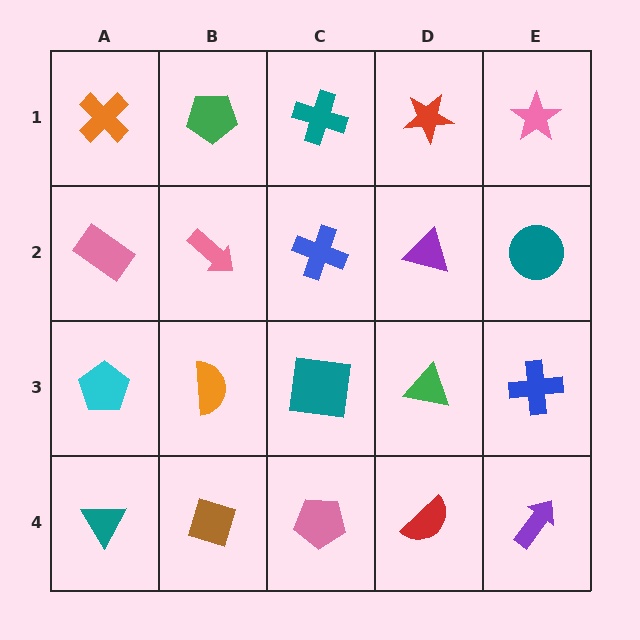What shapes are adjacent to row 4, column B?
An orange semicircle (row 3, column B), a teal triangle (row 4, column A), a pink pentagon (row 4, column C).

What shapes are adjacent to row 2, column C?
A teal cross (row 1, column C), a teal square (row 3, column C), a pink arrow (row 2, column B), a purple triangle (row 2, column D).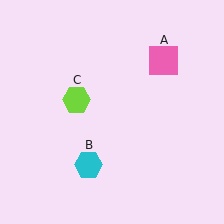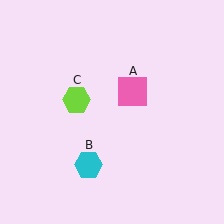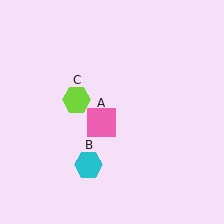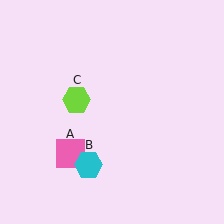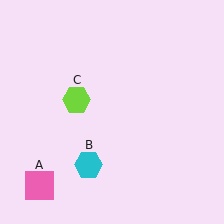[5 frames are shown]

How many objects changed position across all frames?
1 object changed position: pink square (object A).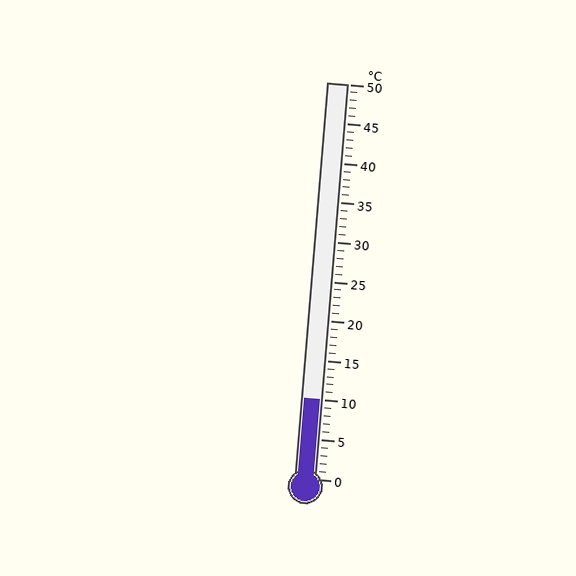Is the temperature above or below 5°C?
The temperature is above 5°C.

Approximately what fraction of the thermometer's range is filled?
The thermometer is filled to approximately 20% of its range.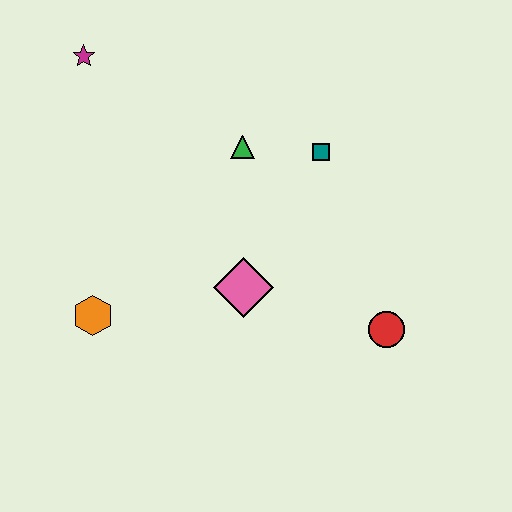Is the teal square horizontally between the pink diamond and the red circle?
Yes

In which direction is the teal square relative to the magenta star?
The teal square is to the right of the magenta star.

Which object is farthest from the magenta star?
The red circle is farthest from the magenta star.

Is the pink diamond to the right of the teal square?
No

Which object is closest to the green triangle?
The teal square is closest to the green triangle.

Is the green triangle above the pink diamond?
Yes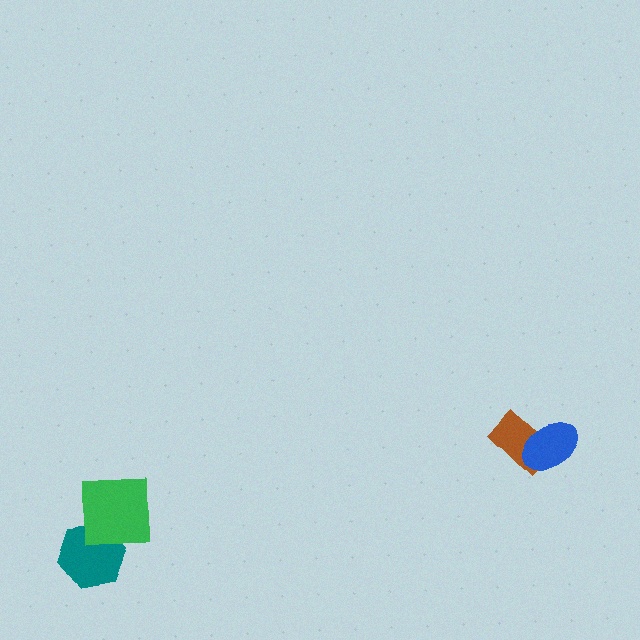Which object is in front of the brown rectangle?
The blue ellipse is in front of the brown rectangle.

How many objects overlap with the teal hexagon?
1 object overlaps with the teal hexagon.